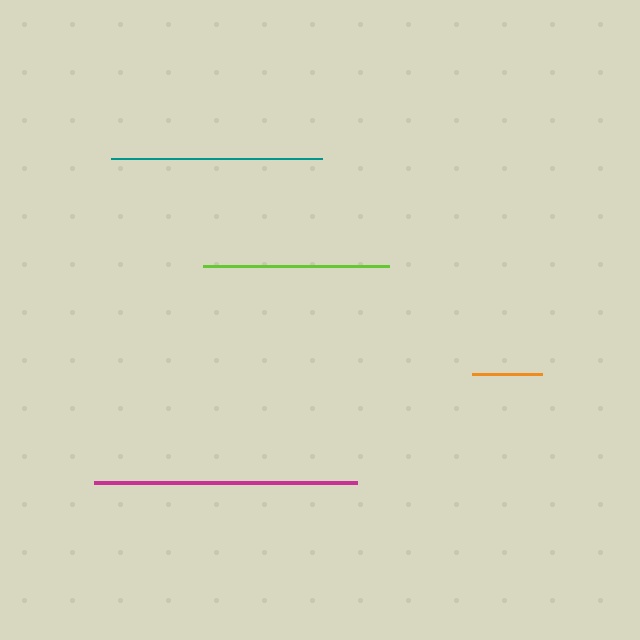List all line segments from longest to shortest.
From longest to shortest: magenta, teal, lime, orange.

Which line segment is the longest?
The magenta line is the longest at approximately 263 pixels.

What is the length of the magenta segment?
The magenta segment is approximately 263 pixels long.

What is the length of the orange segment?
The orange segment is approximately 70 pixels long.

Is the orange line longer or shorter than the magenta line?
The magenta line is longer than the orange line.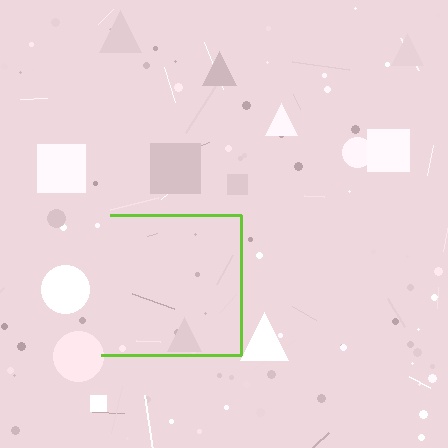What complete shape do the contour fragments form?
The contour fragments form a square.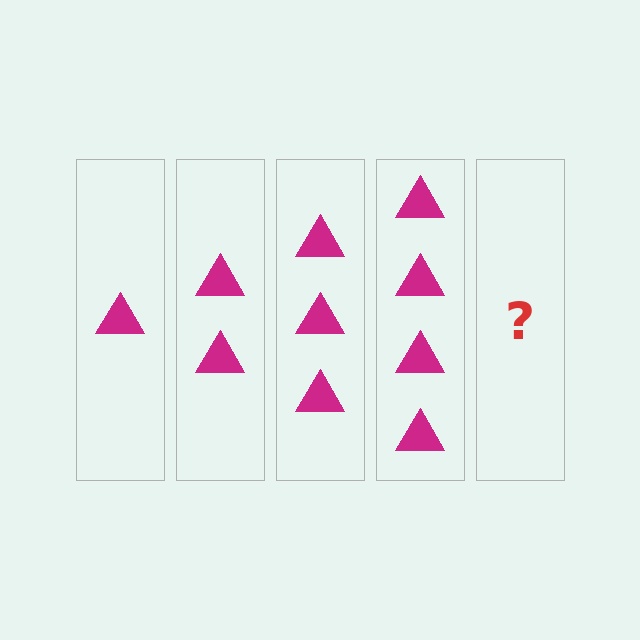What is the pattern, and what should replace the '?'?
The pattern is that each step adds one more triangle. The '?' should be 5 triangles.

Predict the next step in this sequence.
The next step is 5 triangles.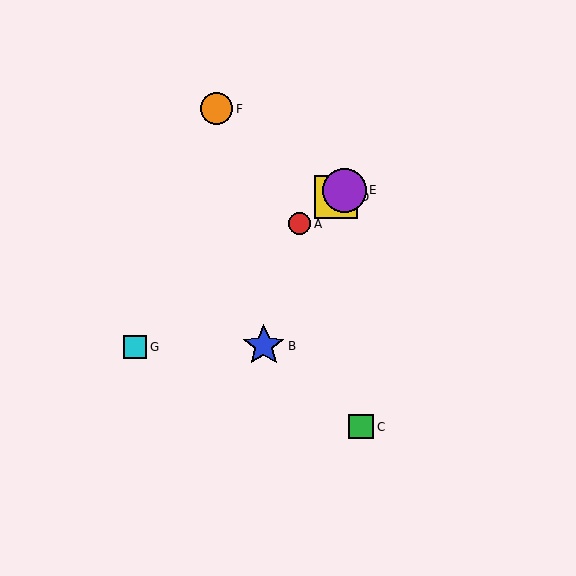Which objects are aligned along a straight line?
Objects A, D, E, G are aligned along a straight line.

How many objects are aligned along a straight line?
4 objects (A, D, E, G) are aligned along a straight line.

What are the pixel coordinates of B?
Object B is at (264, 346).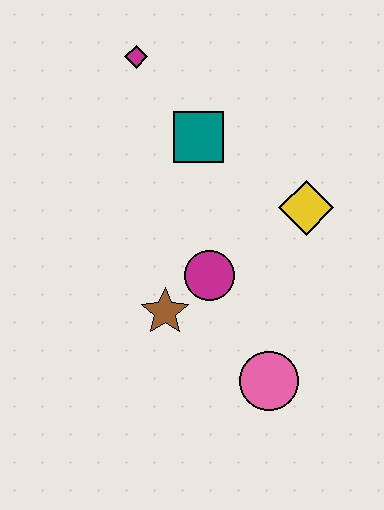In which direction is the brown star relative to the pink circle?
The brown star is to the left of the pink circle.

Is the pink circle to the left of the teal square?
No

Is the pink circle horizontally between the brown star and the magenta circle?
No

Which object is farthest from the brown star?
The magenta diamond is farthest from the brown star.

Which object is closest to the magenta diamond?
The teal square is closest to the magenta diamond.